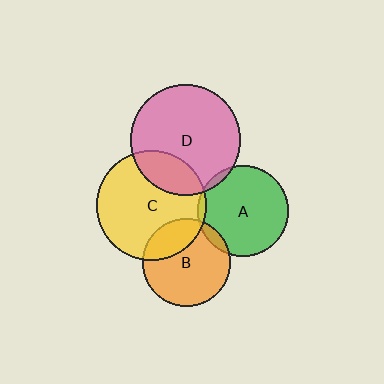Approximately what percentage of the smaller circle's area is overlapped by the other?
Approximately 5%.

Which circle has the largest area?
Circle D (pink).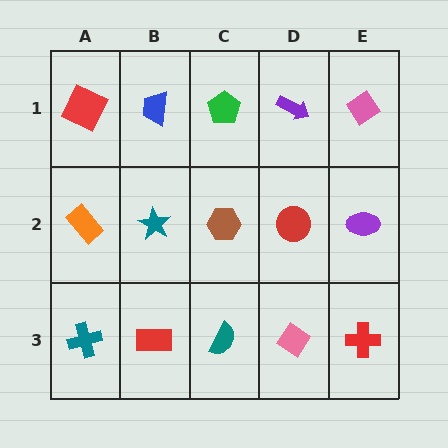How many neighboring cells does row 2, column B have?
4.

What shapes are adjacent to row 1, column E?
A purple ellipse (row 2, column E), a purple arrow (row 1, column D).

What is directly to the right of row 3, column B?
A teal semicircle.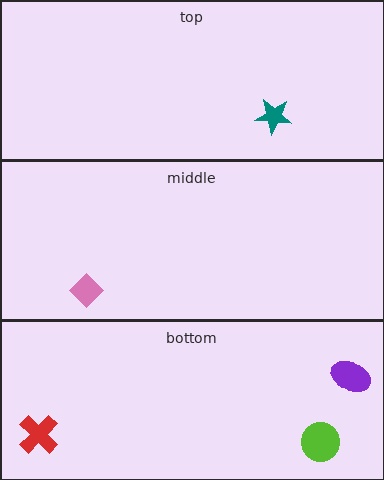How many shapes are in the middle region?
1.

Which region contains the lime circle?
The bottom region.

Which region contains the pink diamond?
The middle region.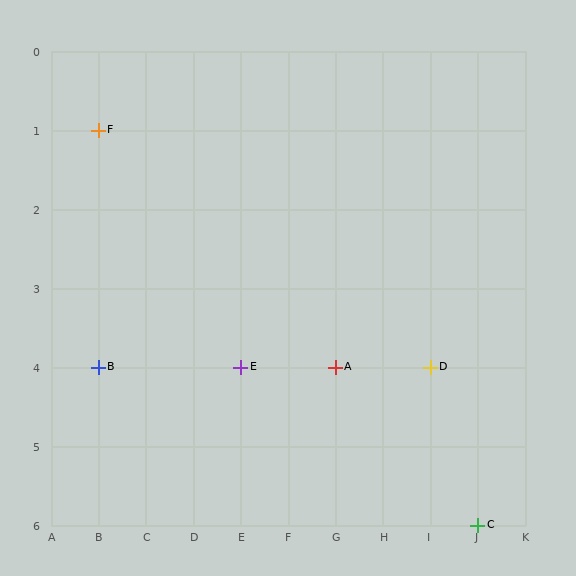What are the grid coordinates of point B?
Point B is at grid coordinates (B, 4).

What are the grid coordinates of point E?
Point E is at grid coordinates (E, 4).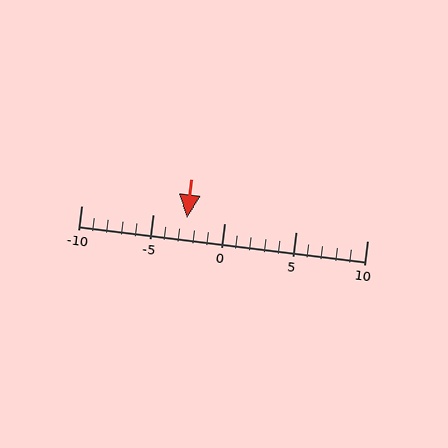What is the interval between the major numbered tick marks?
The major tick marks are spaced 5 units apart.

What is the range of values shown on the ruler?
The ruler shows values from -10 to 10.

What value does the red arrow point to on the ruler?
The red arrow points to approximately -3.